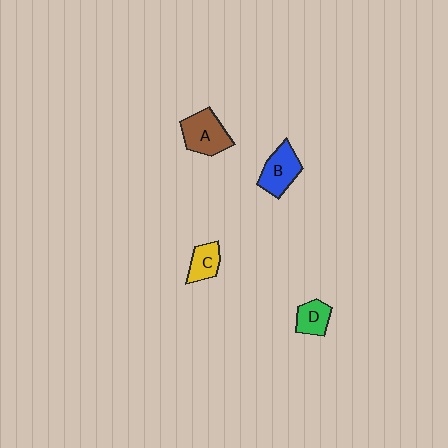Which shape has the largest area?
Shape A (brown).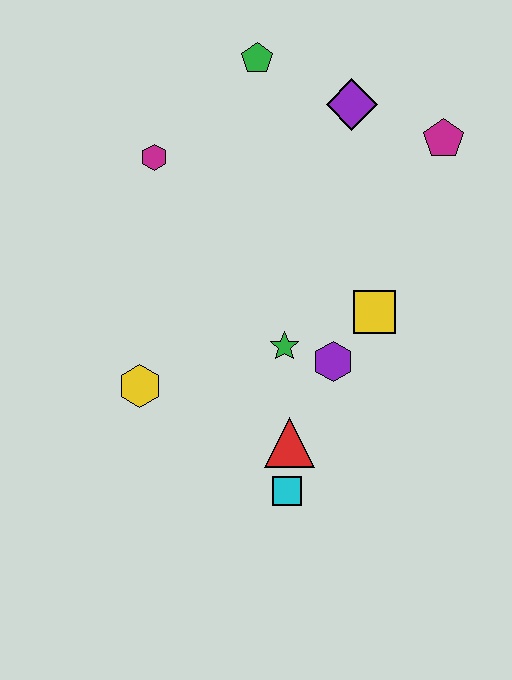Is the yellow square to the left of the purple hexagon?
No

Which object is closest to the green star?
The purple hexagon is closest to the green star.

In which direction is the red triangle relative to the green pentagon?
The red triangle is below the green pentagon.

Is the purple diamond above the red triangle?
Yes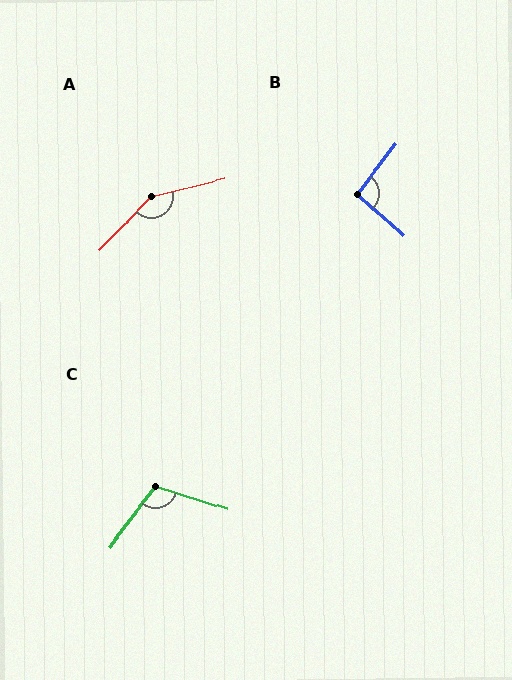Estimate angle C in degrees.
Approximately 109 degrees.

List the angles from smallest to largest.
B (95°), C (109°), A (148°).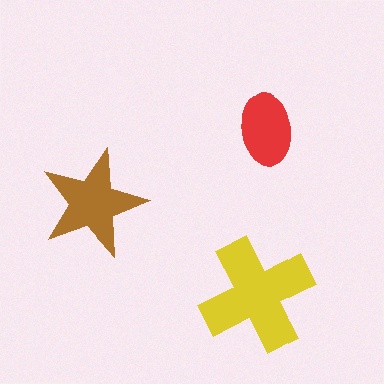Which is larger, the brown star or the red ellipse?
The brown star.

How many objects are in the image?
There are 3 objects in the image.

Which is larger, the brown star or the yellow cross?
The yellow cross.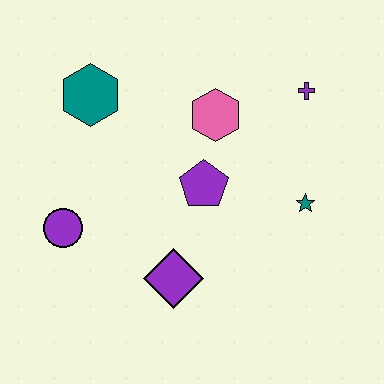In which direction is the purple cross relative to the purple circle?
The purple cross is to the right of the purple circle.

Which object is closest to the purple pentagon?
The pink hexagon is closest to the purple pentagon.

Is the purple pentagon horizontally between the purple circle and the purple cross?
Yes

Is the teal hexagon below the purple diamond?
No